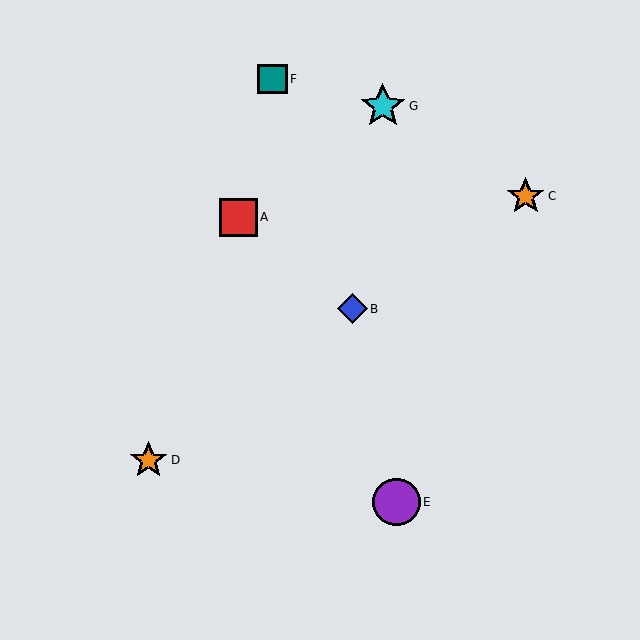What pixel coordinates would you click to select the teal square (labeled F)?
Click at (272, 79) to select the teal square F.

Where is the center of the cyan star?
The center of the cyan star is at (383, 106).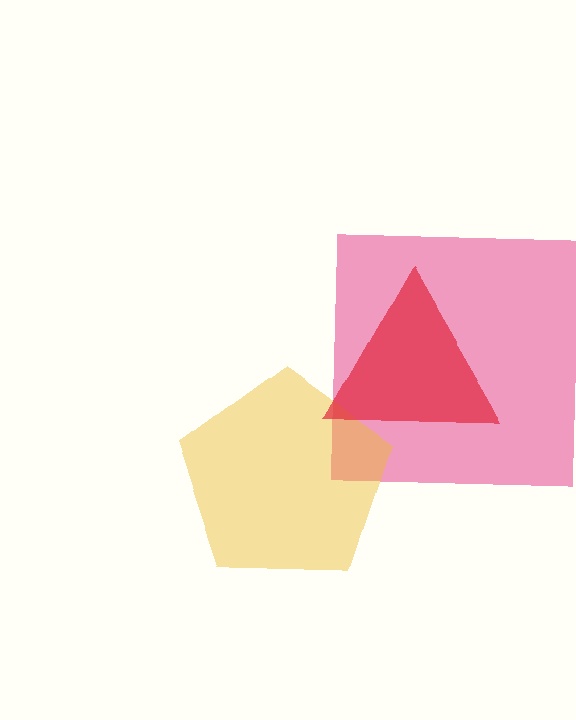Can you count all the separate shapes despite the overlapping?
Yes, there are 3 separate shapes.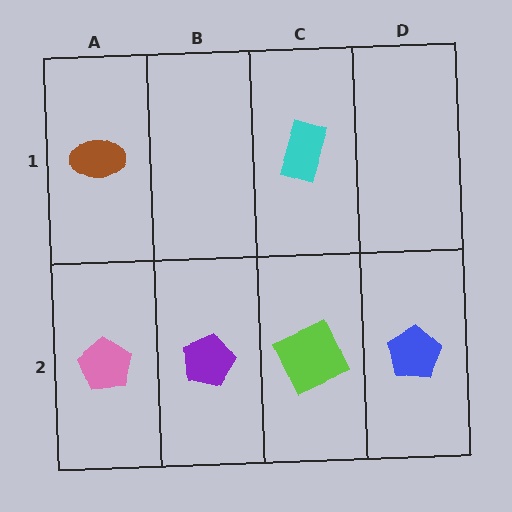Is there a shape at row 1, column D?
No, that cell is empty.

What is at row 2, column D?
A blue pentagon.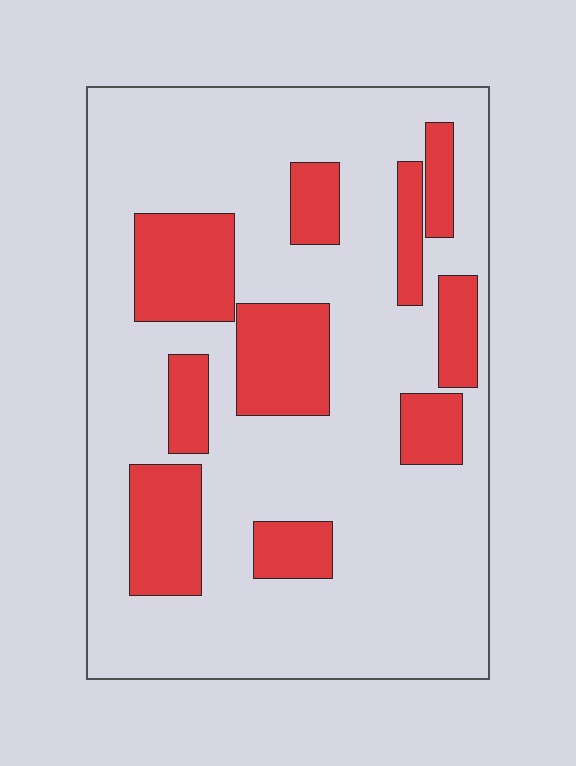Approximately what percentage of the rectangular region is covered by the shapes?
Approximately 25%.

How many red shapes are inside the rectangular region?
10.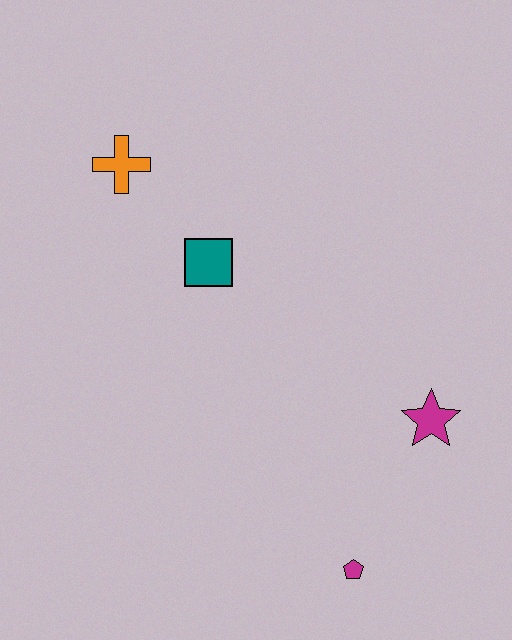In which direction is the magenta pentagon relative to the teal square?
The magenta pentagon is below the teal square.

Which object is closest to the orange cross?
The teal square is closest to the orange cross.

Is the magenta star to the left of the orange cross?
No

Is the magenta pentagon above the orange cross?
No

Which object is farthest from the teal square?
The magenta pentagon is farthest from the teal square.